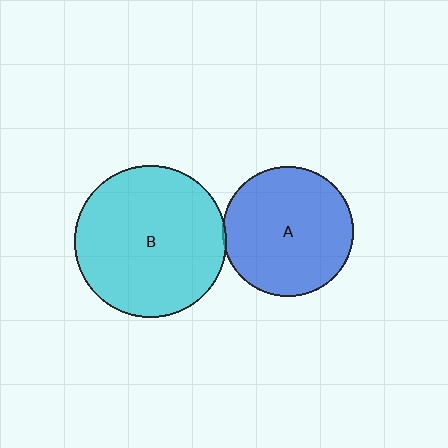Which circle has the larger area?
Circle B (cyan).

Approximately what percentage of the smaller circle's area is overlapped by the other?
Approximately 5%.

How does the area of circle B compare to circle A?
Approximately 1.4 times.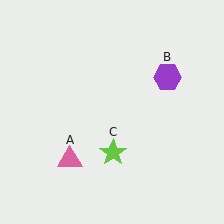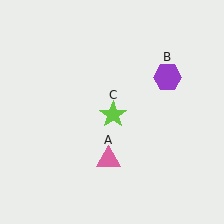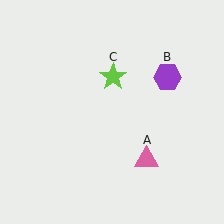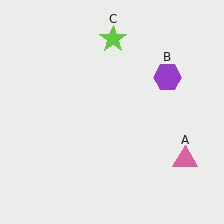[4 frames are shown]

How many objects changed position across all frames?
2 objects changed position: pink triangle (object A), lime star (object C).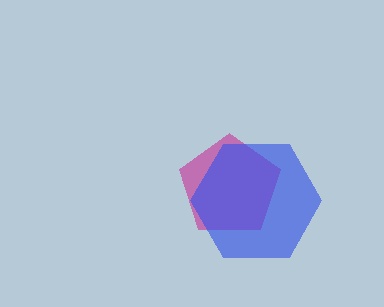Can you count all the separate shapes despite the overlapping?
Yes, there are 2 separate shapes.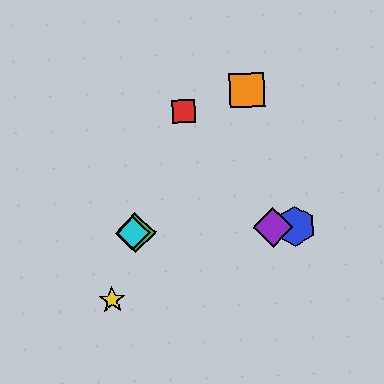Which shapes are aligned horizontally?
The blue hexagon, the green diamond, the purple diamond, the cyan diamond are aligned horizontally.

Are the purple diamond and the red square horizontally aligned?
No, the purple diamond is at y≈227 and the red square is at y≈111.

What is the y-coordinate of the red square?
The red square is at y≈111.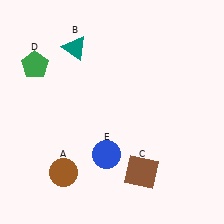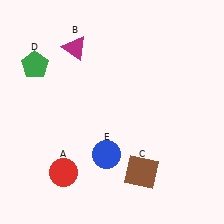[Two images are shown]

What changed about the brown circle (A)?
In Image 1, A is brown. In Image 2, it changed to red.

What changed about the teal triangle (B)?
In Image 1, B is teal. In Image 2, it changed to magenta.